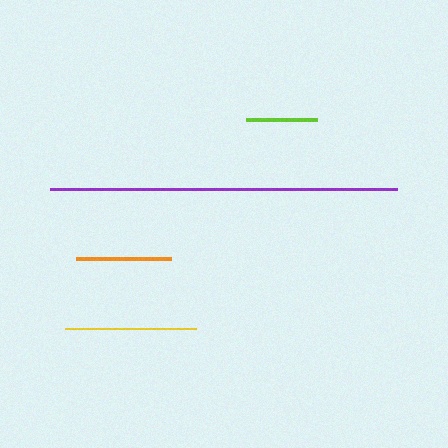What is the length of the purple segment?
The purple segment is approximately 347 pixels long.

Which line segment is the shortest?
The lime line is the shortest at approximately 70 pixels.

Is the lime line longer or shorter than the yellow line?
The yellow line is longer than the lime line.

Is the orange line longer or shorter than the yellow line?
The yellow line is longer than the orange line.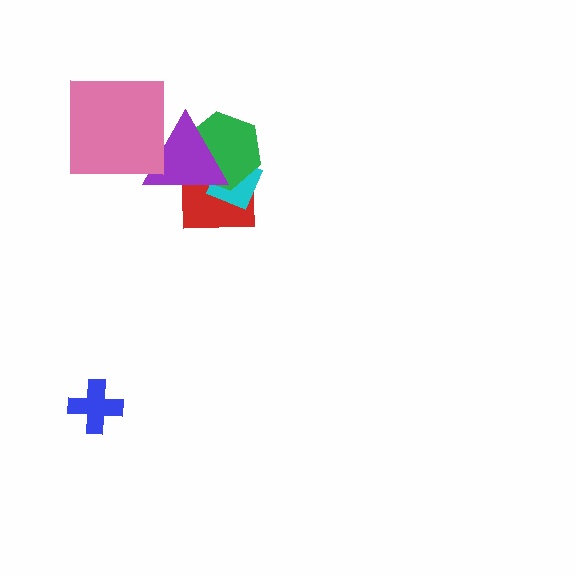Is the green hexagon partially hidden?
Yes, it is partially covered by another shape.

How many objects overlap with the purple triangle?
4 objects overlap with the purple triangle.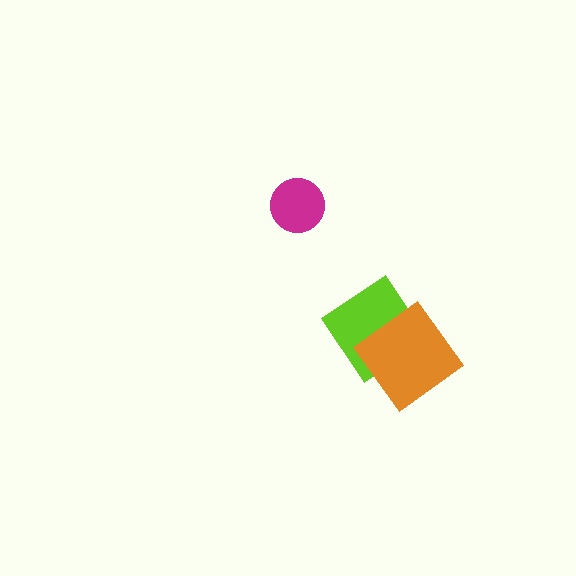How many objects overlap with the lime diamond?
1 object overlaps with the lime diamond.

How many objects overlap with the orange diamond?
1 object overlaps with the orange diamond.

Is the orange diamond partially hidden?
No, no other shape covers it.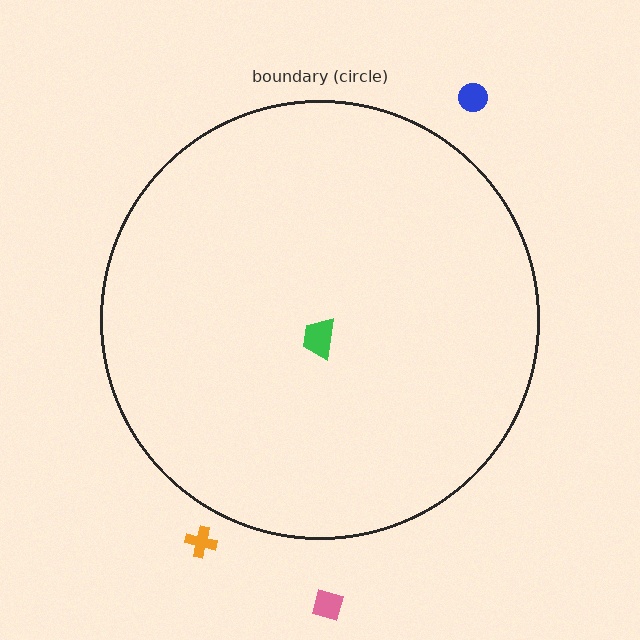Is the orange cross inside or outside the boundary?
Outside.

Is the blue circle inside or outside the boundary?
Outside.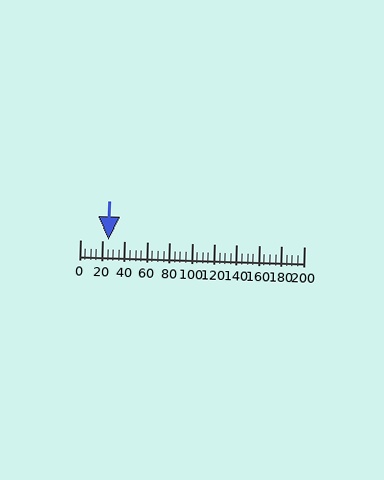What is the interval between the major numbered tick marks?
The major tick marks are spaced 20 units apart.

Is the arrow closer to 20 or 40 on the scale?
The arrow is closer to 20.